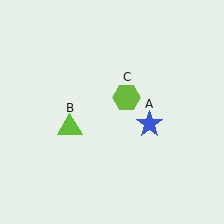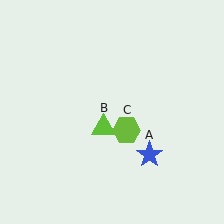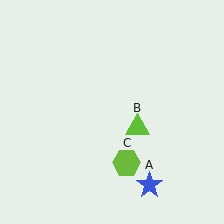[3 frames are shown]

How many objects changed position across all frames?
3 objects changed position: blue star (object A), lime triangle (object B), lime hexagon (object C).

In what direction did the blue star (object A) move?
The blue star (object A) moved down.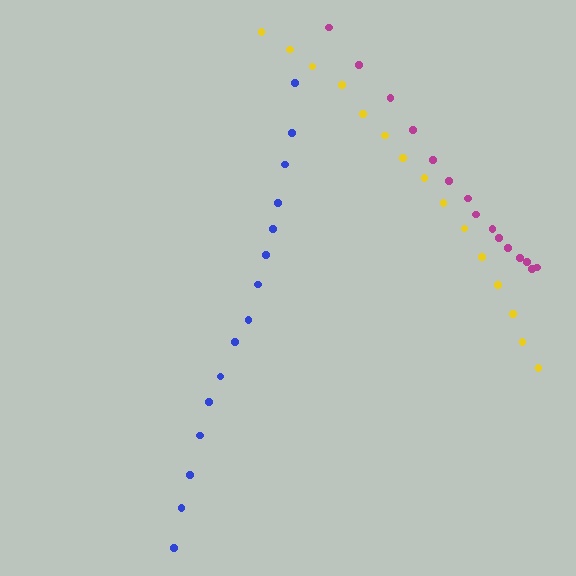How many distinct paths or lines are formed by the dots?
There are 3 distinct paths.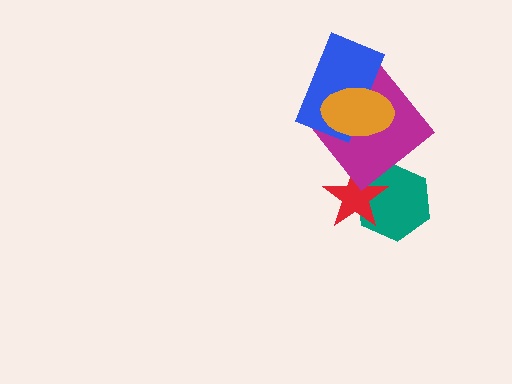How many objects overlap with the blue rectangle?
2 objects overlap with the blue rectangle.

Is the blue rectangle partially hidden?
Yes, it is partially covered by another shape.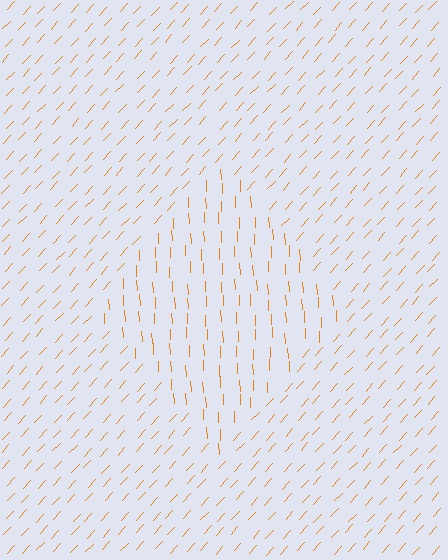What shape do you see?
I see a diamond.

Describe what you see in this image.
The image is filled with small orange line segments. A diamond region in the image has lines oriented differently from the surrounding lines, creating a visible texture boundary.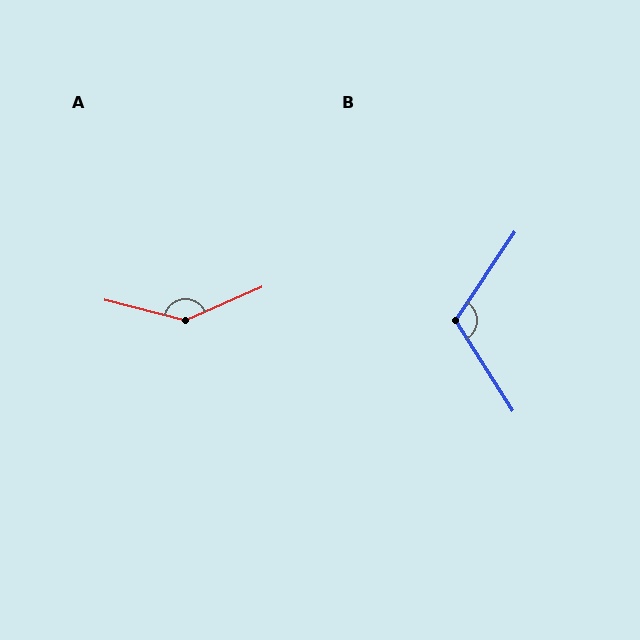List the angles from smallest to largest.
B (114°), A (142°).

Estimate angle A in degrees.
Approximately 142 degrees.